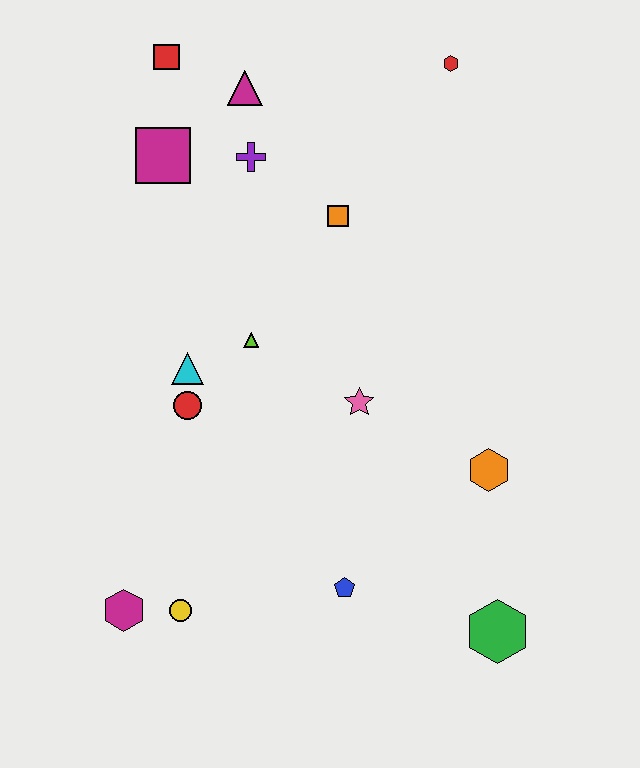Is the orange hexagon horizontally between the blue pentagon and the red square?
No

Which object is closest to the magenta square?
The purple cross is closest to the magenta square.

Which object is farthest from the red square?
The green hexagon is farthest from the red square.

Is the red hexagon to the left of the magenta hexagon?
No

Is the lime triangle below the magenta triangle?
Yes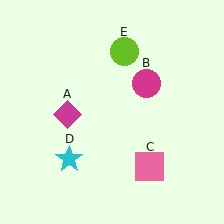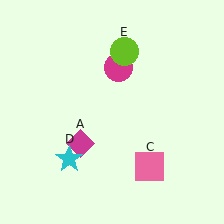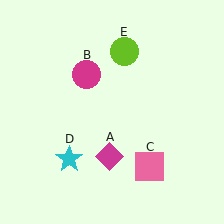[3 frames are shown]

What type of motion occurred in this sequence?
The magenta diamond (object A), magenta circle (object B) rotated counterclockwise around the center of the scene.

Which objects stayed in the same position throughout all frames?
Pink square (object C) and cyan star (object D) and lime circle (object E) remained stationary.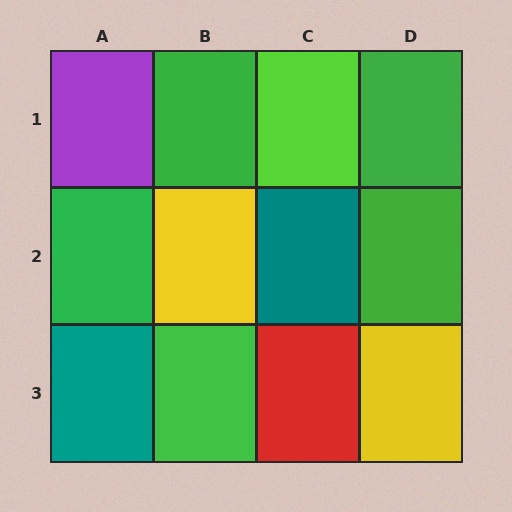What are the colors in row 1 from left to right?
Purple, green, lime, green.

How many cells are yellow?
2 cells are yellow.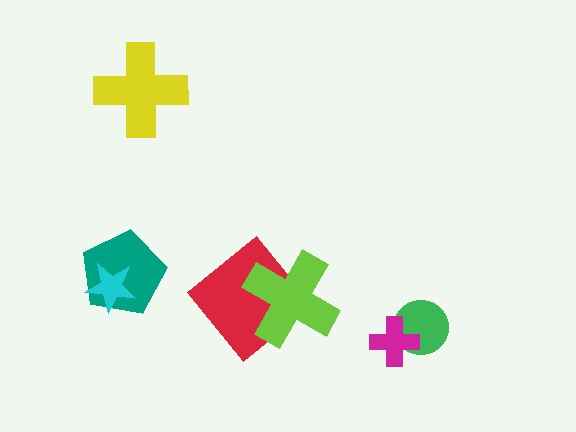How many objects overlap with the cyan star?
1 object overlaps with the cyan star.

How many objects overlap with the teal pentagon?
1 object overlaps with the teal pentagon.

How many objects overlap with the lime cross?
1 object overlaps with the lime cross.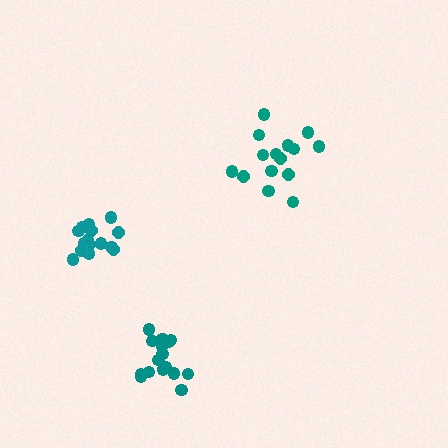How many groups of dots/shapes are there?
There are 3 groups.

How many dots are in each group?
Group 1: 15 dots, Group 2: 16 dots, Group 3: 15 dots (46 total).